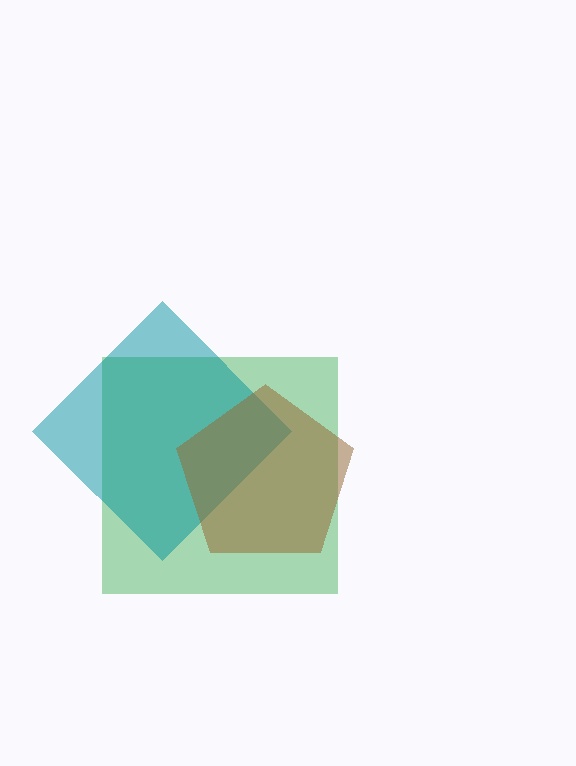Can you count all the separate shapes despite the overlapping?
Yes, there are 3 separate shapes.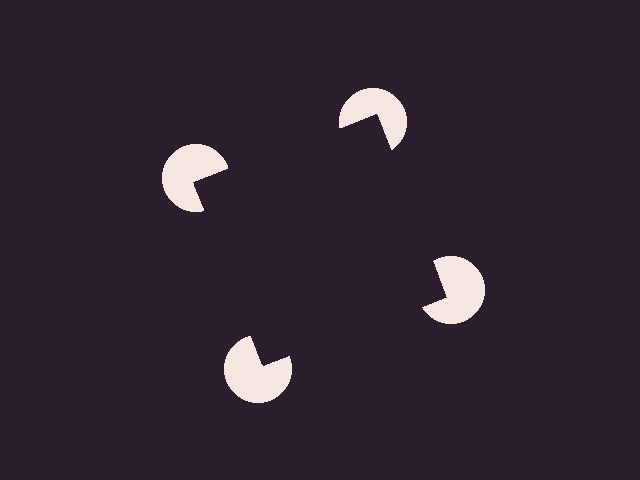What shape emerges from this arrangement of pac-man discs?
An illusory square — its edges are inferred from the aligned wedge cuts in the pac-man discs, not physically drawn.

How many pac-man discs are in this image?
There are 4 — one at each vertex of the illusory square.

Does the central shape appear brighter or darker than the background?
It typically appears slightly darker than the background, even though no actual brightness change is drawn.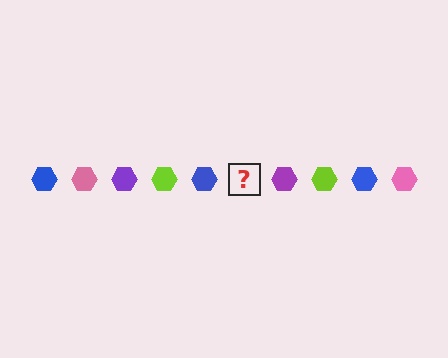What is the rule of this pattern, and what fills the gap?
The rule is that the pattern cycles through blue, pink, purple, lime hexagons. The gap should be filled with a pink hexagon.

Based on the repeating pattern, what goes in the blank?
The blank should be a pink hexagon.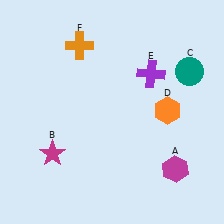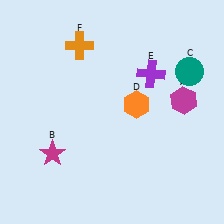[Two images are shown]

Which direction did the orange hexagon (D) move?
The orange hexagon (D) moved left.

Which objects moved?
The objects that moved are: the magenta hexagon (A), the orange hexagon (D).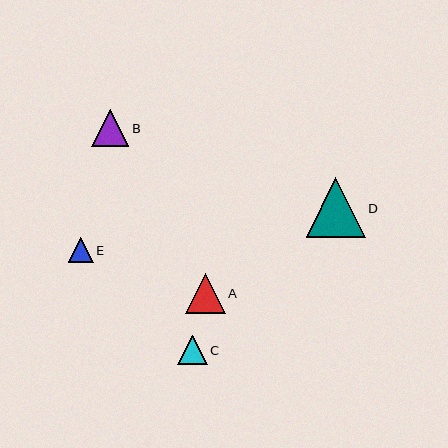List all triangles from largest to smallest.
From largest to smallest: D, A, B, C, E.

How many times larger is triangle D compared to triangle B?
Triangle D is approximately 1.6 times the size of triangle B.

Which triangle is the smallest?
Triangle E is the smallest with a size of approximately 25 pixels.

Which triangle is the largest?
Triangle D is the largest with a size of approximately 59 pixels.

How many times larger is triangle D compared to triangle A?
Triangle D is approximately 1.5 times the size of triangle A.